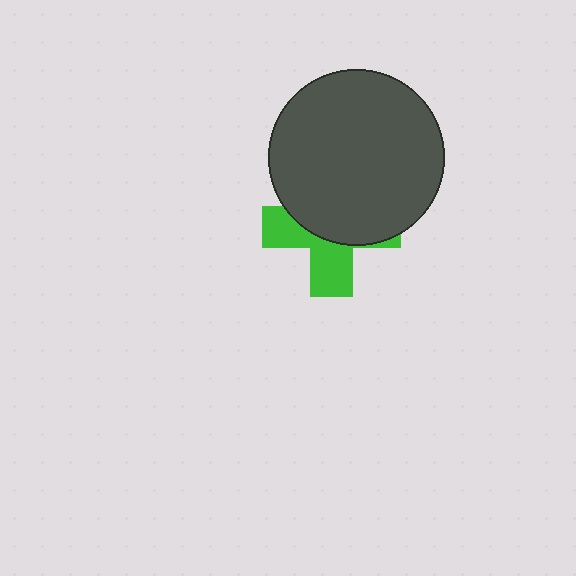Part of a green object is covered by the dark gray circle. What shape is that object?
It is a cross.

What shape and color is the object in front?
The object in front is a dark gray circle.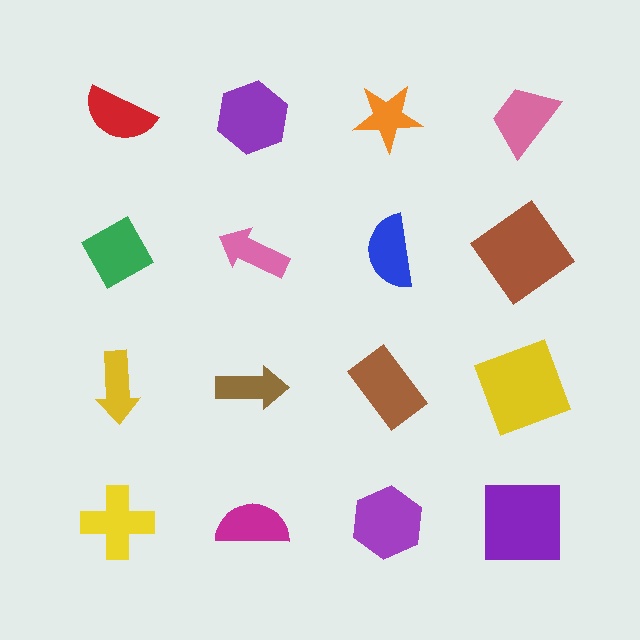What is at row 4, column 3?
A purple hexagon.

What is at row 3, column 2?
A brown arrow.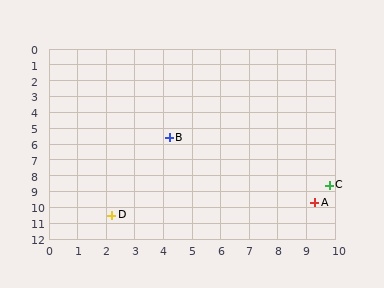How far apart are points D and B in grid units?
Points D and B are about 5.3 grid units apart.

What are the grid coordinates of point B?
Point B is at approximately (4.2, 5.6).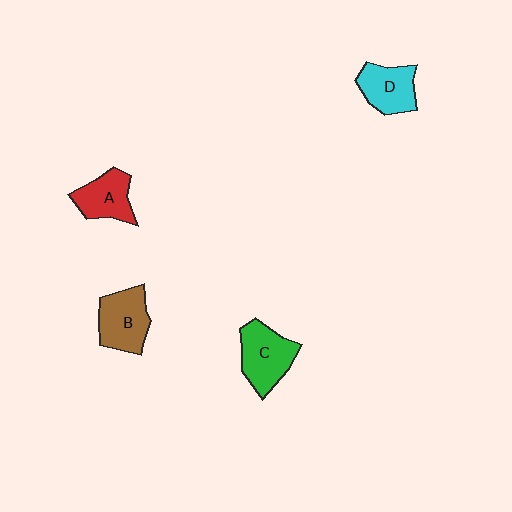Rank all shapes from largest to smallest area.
From largest to smallest: C (green), B (brown), D (cyan), A (red).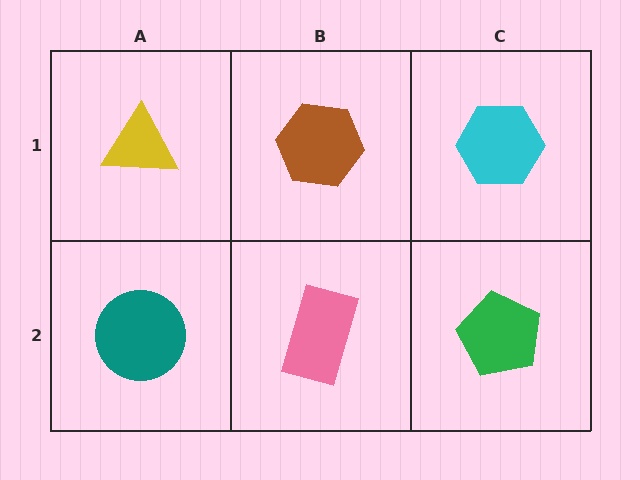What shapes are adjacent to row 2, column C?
A cyan hexagon (row 1, column C), a pink rectangle (row 2, column B).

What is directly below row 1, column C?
A green pentagon.